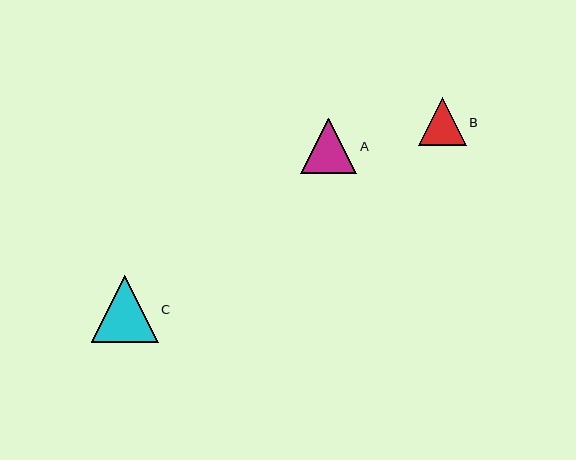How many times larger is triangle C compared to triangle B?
Triangle C is approximately 1.4 times the size of triangle B.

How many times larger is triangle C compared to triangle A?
Triangle C is approximately 1.2 times the size of triangle A.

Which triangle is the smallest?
Triangle B is the smallest with a size of approximately 48 pixels.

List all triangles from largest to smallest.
From largest to smallest: C, A, B.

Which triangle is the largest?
Triangle C is the largest with a size of approximately 67 pixels.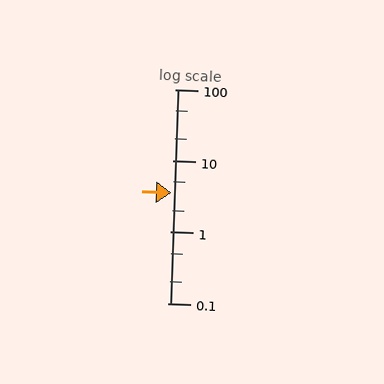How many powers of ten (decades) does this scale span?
The scale spans 3 decades, from 0.1 to 100.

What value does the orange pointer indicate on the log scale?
The pointer indicates approximately 3.5.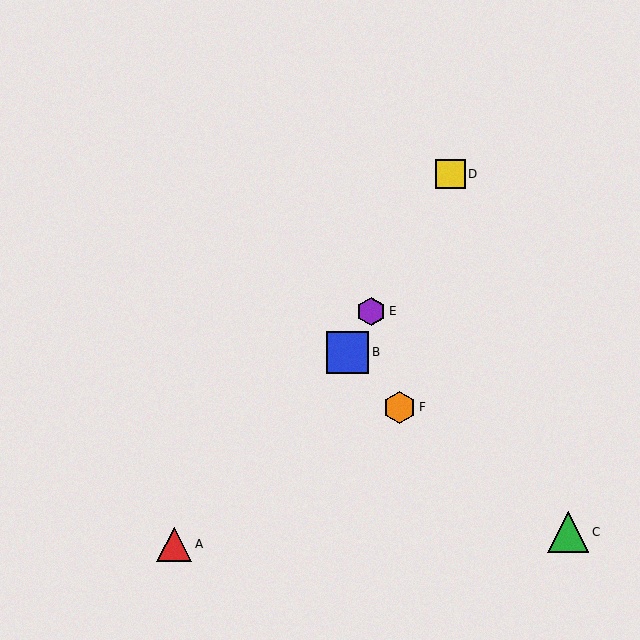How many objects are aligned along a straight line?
3 objects (B, D, E) are aligned along a straight line.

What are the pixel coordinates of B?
Object B is at (348, 352).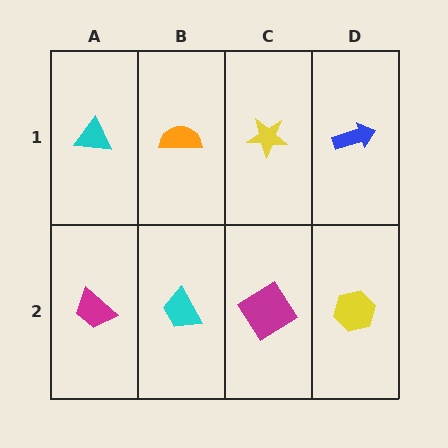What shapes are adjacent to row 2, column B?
An orange semicircle (row 1, column B), a magenta trapezoid (row 2, column A), a magenta diamond (row 2, column C).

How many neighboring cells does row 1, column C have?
3.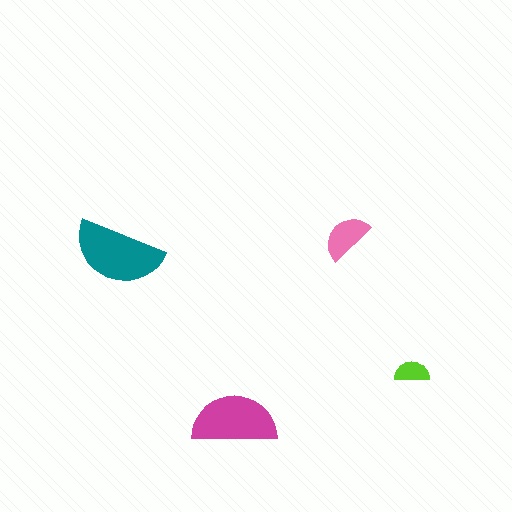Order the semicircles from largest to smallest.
the teal one, the magenta one, the pink one, the lime one.